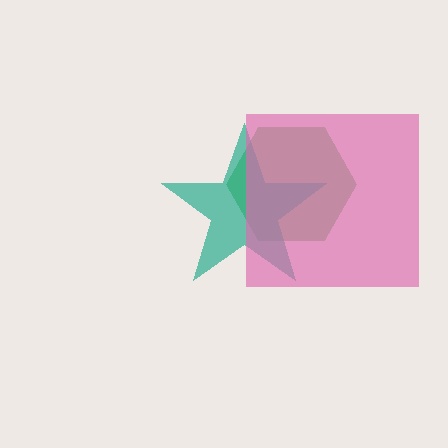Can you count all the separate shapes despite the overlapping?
Yes, there are 3 separate shapes.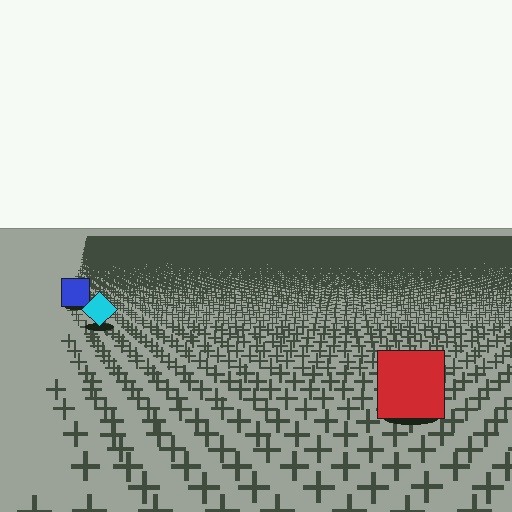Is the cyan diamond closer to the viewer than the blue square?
Yes. The cyan diamond is closer — you can tell from the texture gradient: the ground texture is coarser near it.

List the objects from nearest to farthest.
From nearest to farthest: the red square, the cyan diamond, the blue square.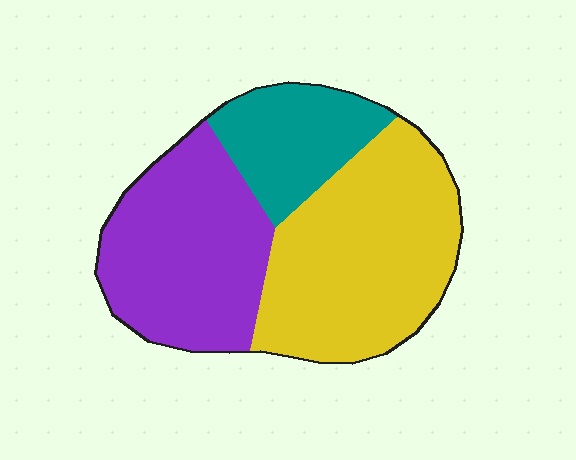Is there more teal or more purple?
Purple.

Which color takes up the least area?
Teal, at roughly 20%.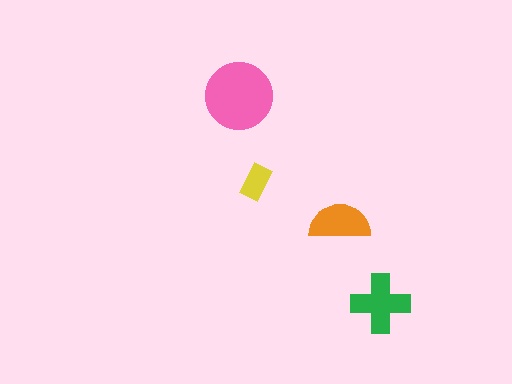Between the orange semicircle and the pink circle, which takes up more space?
The pink circle.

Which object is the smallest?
The yellow rectangle.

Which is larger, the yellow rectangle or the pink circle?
The pink circle.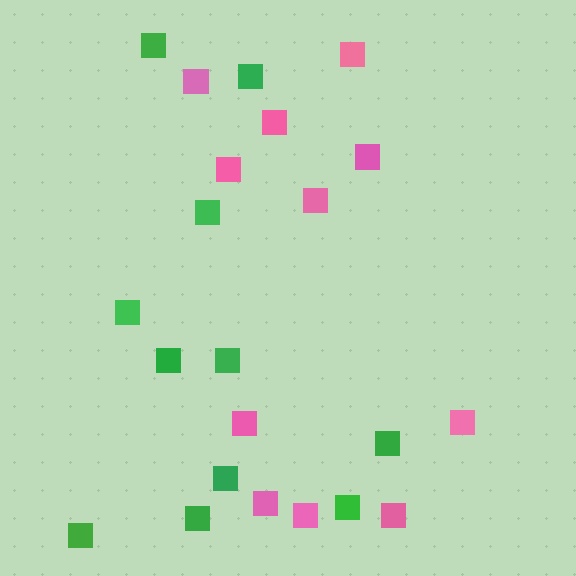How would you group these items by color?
There are 2 groups: one group of pink squares (11) and one group of green squares (11).